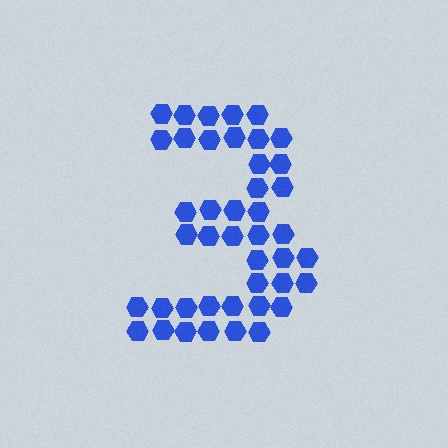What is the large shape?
The large shape is the digit 3.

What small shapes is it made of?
It is made of small hexagons.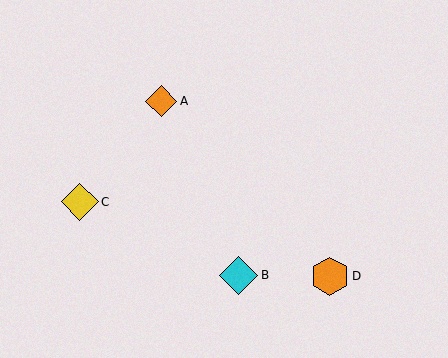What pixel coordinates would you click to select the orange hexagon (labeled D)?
Click at (330, 276) to select the orange hexagon D.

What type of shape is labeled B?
Shape B is a cyan diamond.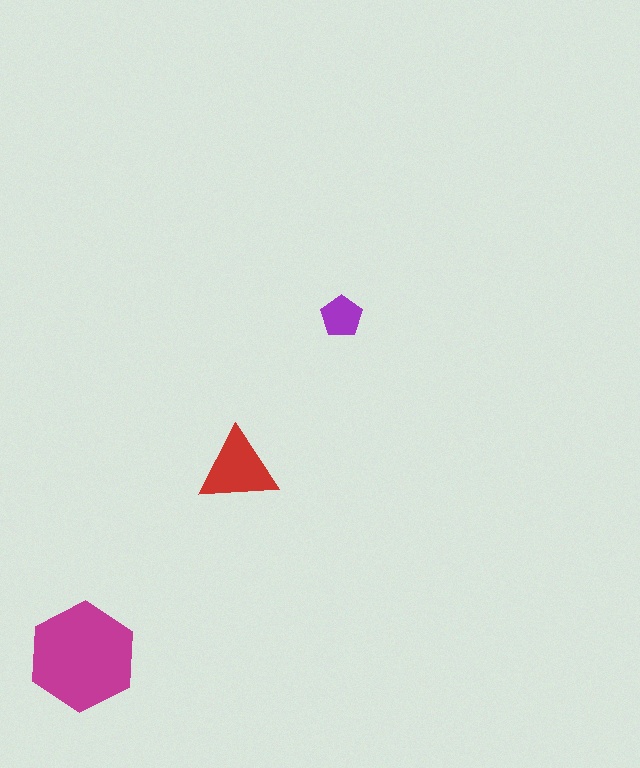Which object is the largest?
The magenta hexagon.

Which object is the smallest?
The purple pentagon.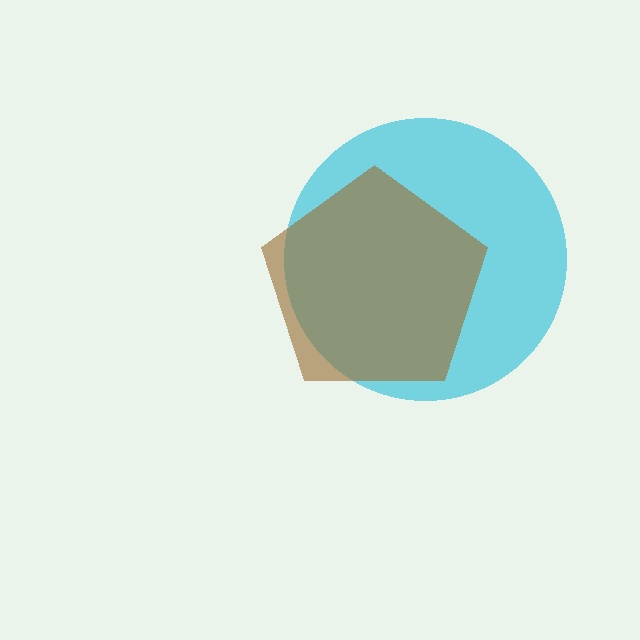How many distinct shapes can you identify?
There are 2 distinct shapes: a cyan circle, a brown pentagon.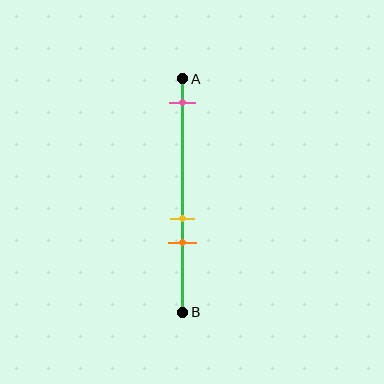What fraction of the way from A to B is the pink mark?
The pink mark is approximately 10% (0.1) of the way from A to B.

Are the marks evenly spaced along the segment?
No, the marks are not evenly spaced.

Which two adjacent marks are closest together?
The yellow and orange marks are the closest adjacent pair.